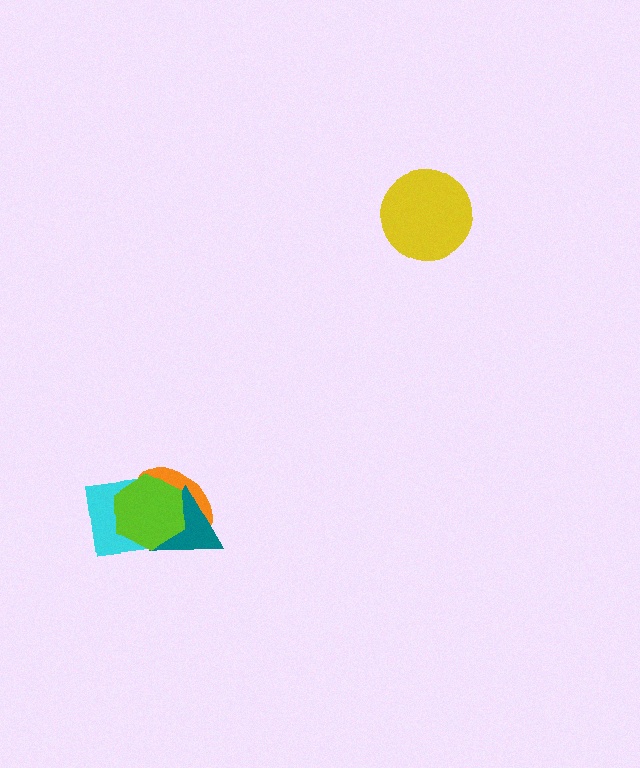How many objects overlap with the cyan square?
3 objects overlap with the cyan square.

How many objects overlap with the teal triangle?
3 objects overlap with the teal triangle.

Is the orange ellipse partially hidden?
Yes, it is partially covered by another shape.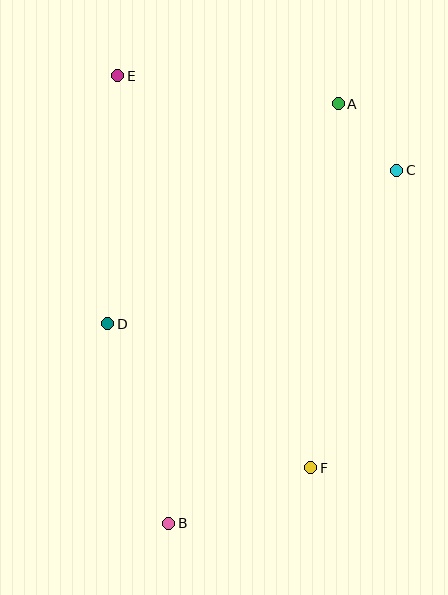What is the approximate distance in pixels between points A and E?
The distance between A and E is approximately 222 pixels.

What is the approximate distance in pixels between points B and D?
The distance between B and D is approximately 209 pixels.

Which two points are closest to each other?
Points A and C are closest to each other.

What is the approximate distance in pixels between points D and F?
The distance between D and F is approximately 249 pixels.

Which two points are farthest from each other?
Points A and B are farthest from each other.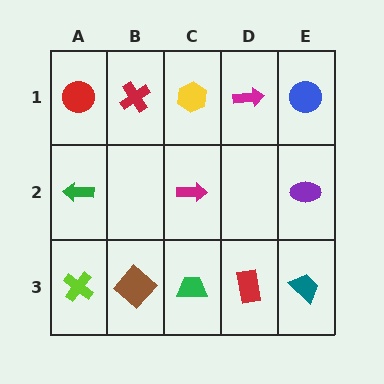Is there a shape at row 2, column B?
No, that cell is empty.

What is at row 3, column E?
A teal trapezoid.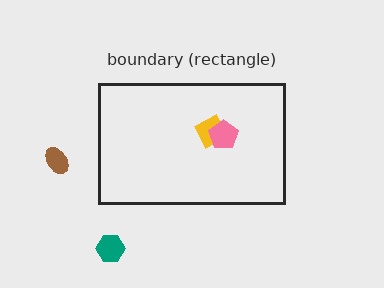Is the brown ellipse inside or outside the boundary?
Outside.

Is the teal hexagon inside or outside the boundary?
Outside.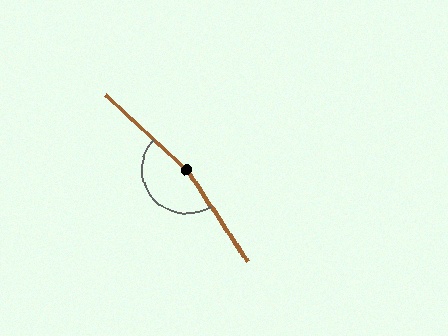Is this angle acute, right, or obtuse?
It is obtuse.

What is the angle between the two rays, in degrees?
Approximately 166 degrees.